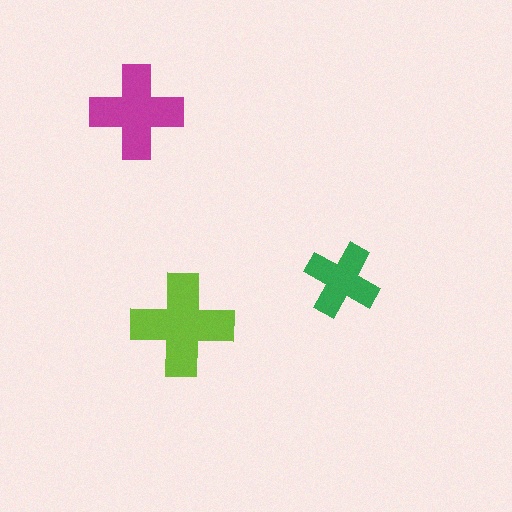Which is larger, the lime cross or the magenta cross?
The lime one.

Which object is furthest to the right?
The green cross is rightmost.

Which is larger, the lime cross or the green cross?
The lime one.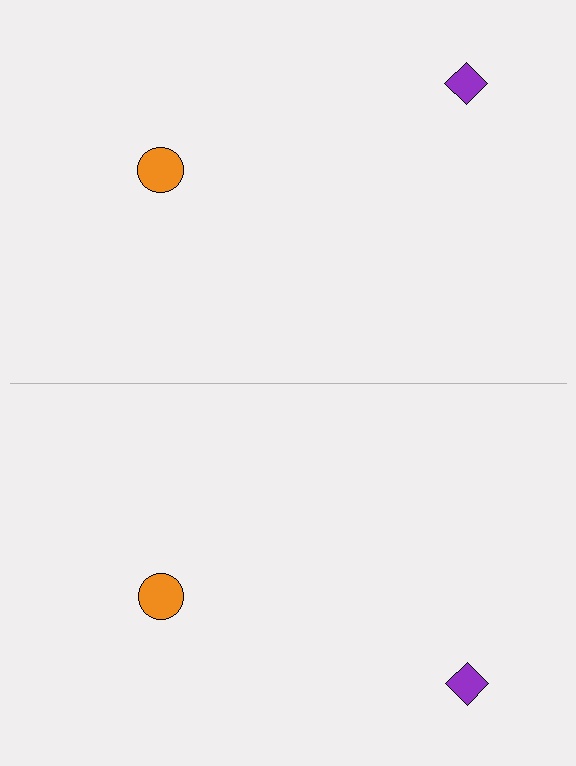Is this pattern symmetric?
Yes, this pattern has bilateral (reflection) symmetry.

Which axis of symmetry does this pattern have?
The pattern has a horizontal axis of symmetry running through the center of the image.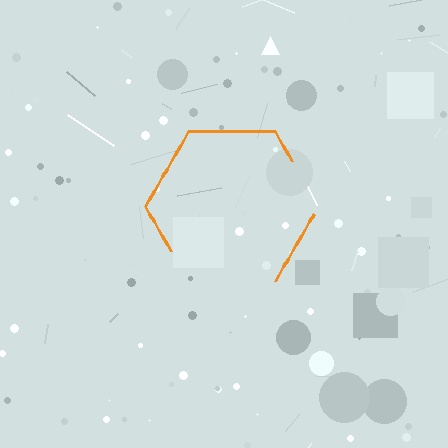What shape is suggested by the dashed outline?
The dashed outline suggests a hexagon.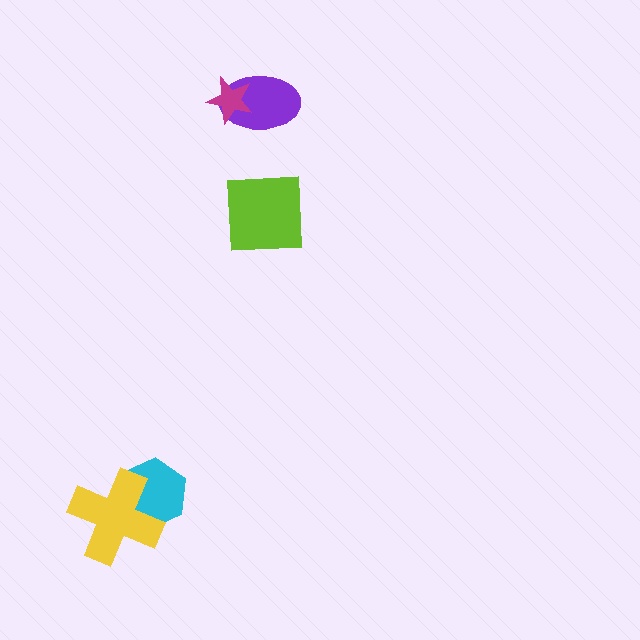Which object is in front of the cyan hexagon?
The yellow cross is in front of the cyan hexagon.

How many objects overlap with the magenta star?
1 object overlaps with the magenta star.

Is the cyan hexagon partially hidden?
Yes, it is partially covered by another shape.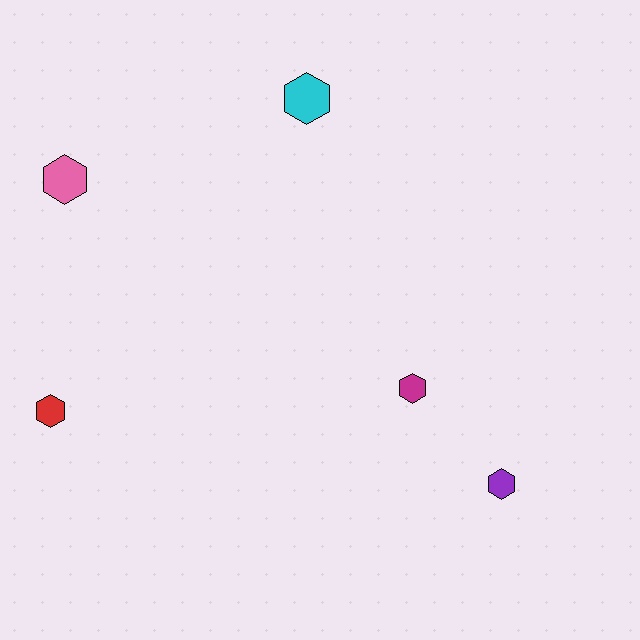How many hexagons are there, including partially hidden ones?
There are 5 hexagons.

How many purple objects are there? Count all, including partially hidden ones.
There is 1 purple object.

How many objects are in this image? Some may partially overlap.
There are 5 objects.